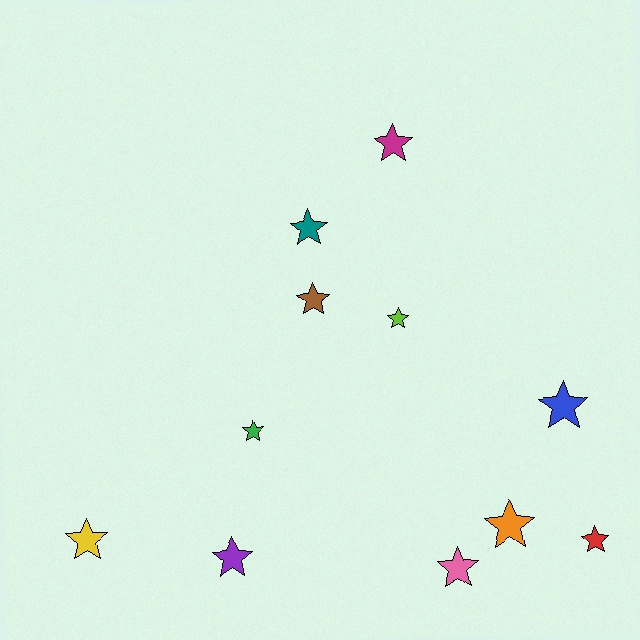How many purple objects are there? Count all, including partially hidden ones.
There is 1 purple object.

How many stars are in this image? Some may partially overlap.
There are 11 stars.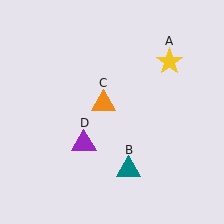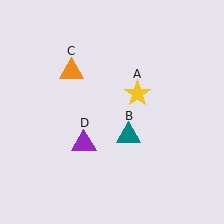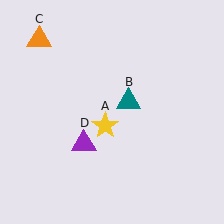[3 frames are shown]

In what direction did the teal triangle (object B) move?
The teal triangle (object B) moved up.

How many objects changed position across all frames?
3 objects changed position: yellow star (object A), teal triangle (object B), orange triangle (object C).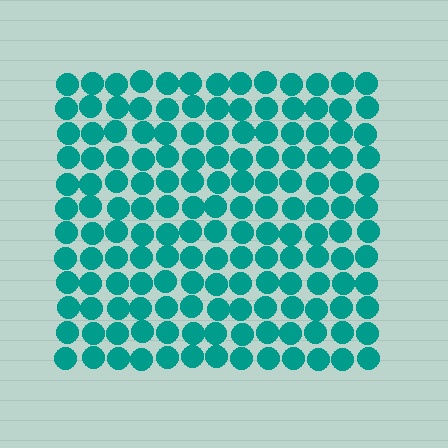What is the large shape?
The large shape is a square.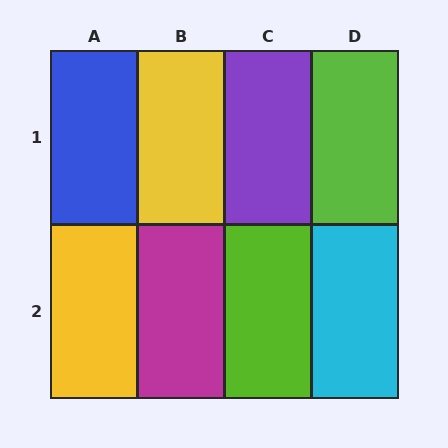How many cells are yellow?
2 cells are yellow.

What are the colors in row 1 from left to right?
Blue, yellow, purple, lime.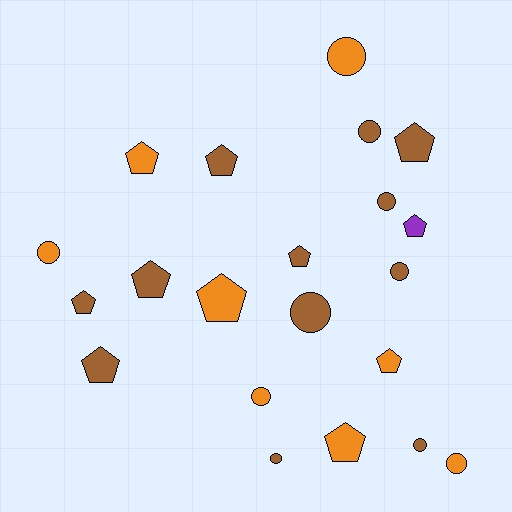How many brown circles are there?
There are 6 brown circles.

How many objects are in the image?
There are 21 objects.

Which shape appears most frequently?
Pentagon, with 11 objects.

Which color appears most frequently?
Brown, with 12 objects.